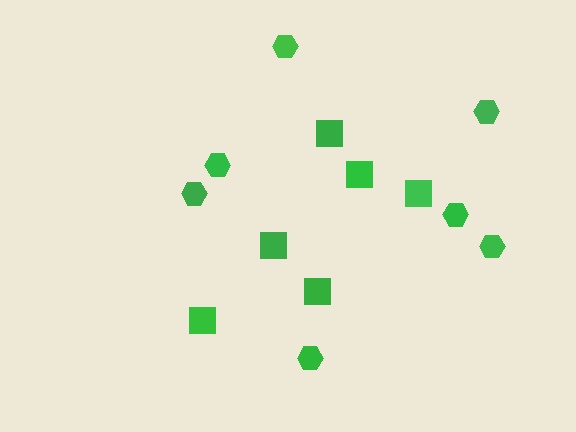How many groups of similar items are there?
There are 2 groups: one group of squares (6) and one group of hexagons (7).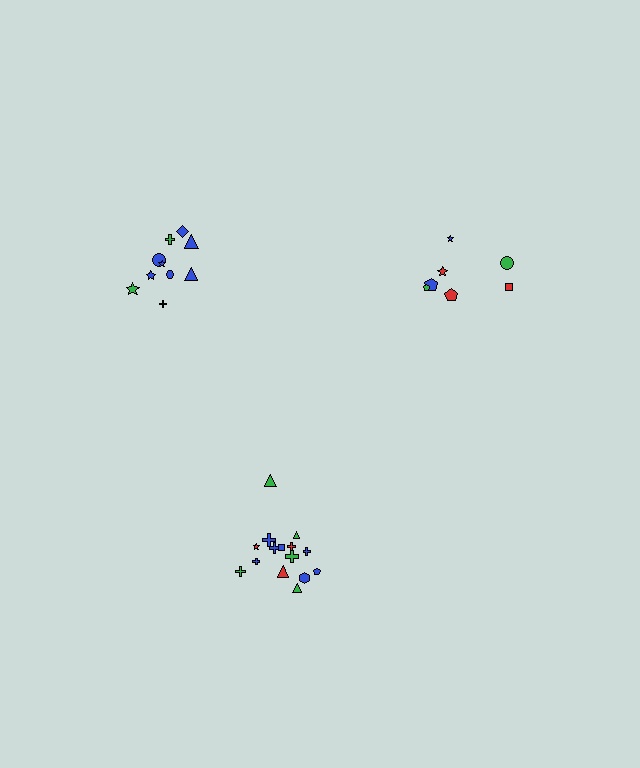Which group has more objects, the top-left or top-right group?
The top-left group.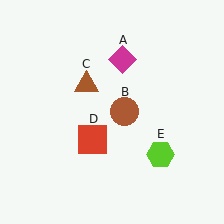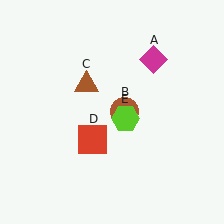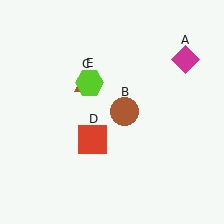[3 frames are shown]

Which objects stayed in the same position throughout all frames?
Brown circle (object B) and brown triangle (object C) and red square (object D) remained stationary.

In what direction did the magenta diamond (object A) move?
The magenta diamond (object A) moved right.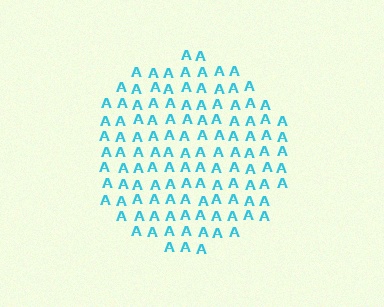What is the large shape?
The large shape is a circle.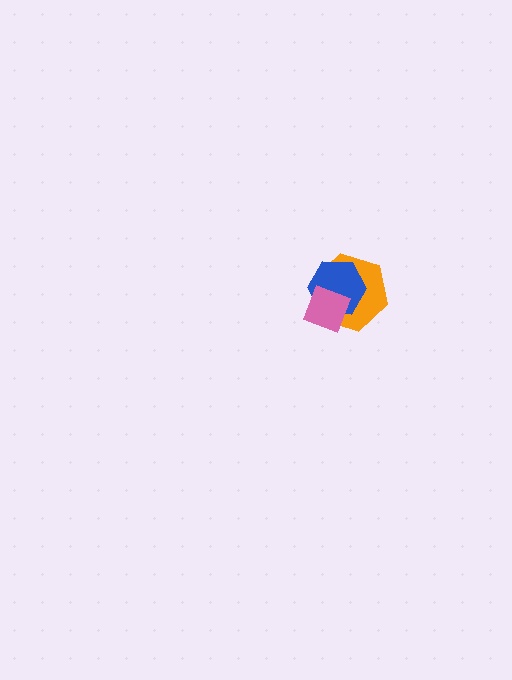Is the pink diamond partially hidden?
No, no other shape covers it.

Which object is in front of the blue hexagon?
The pink diamond is in front of the blue hexagon.